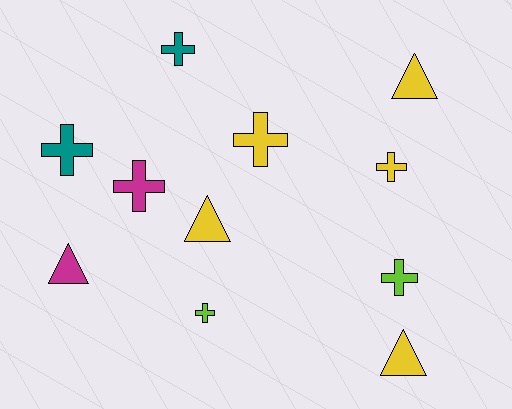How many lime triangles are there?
There are no lime triangles.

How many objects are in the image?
There are 11 objects.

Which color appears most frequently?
Yellow, with 5 objects.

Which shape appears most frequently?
Cross, with 7 objects.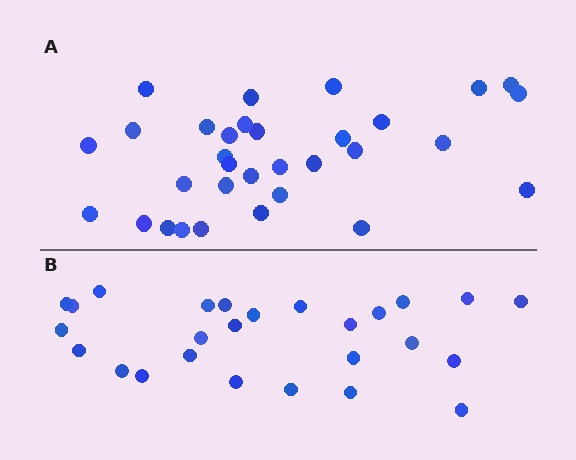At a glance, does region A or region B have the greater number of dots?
Region A (the top region) has more dots.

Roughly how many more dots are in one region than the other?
Region A has about 6 more dots than region B.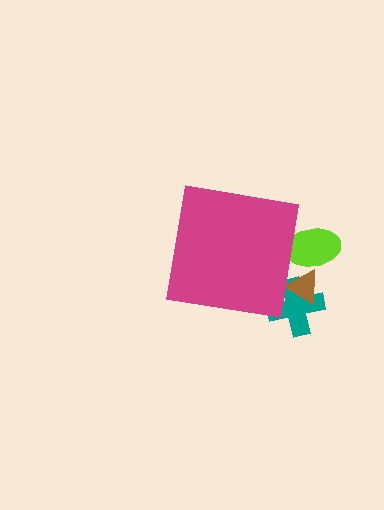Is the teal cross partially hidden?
Yes, the teal cross is partially hidden behind the magenta square.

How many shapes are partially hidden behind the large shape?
3 shapes are partially hidden.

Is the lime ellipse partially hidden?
Yes, the lime ellipse is partially hidden behind the magenta square.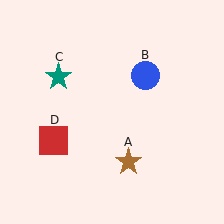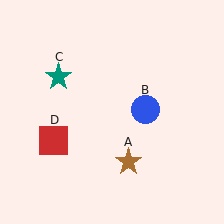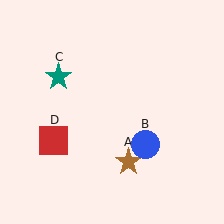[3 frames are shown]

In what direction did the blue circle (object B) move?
The blue circle (object B) moved down.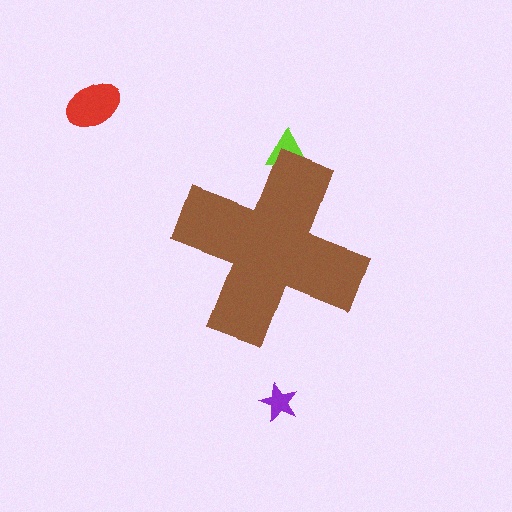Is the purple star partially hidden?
No, the purple star is fully visible.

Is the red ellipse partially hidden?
No, the red ellipse is fully visible.